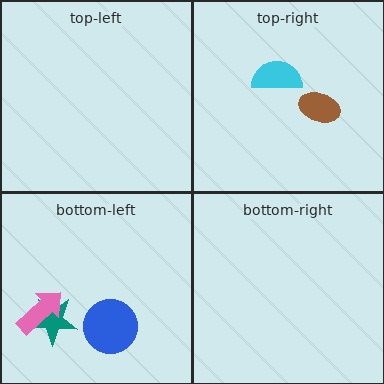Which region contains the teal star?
The bottom-left region.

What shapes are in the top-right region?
The cyan semicircle, the brown ellipse.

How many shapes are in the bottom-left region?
3.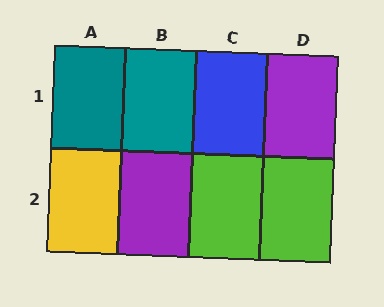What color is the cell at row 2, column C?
Lime.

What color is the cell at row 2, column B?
Purple.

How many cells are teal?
2 cells are teal.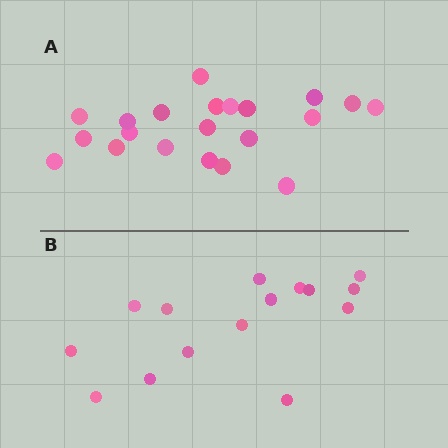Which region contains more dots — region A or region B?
Region A (the top region) has more dots.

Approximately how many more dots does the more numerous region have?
Region A has about 6 more dots than region B.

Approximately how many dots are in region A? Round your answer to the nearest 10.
About 20 dots. (The exact count is 21, which rounds to 20.)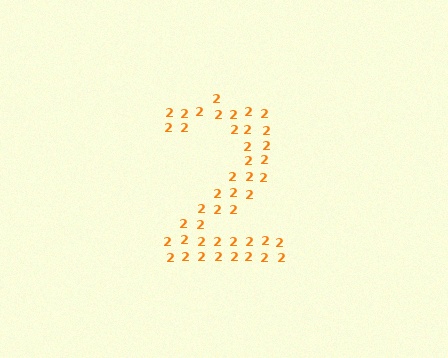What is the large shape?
The large shape is the digit 2.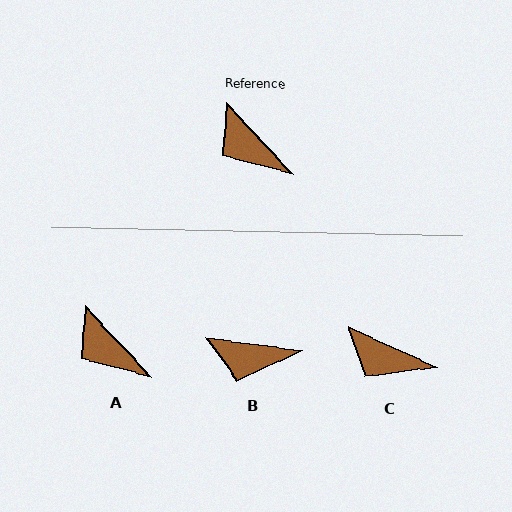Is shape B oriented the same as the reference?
No, it is off by about 40 degrees.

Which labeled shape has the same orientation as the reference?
A.